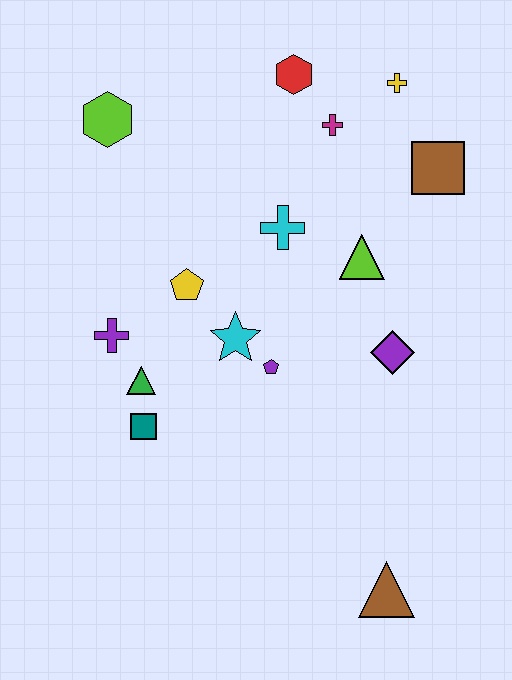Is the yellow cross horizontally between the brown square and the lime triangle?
Yes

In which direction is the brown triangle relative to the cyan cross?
The brown triangle is below the cyan cross.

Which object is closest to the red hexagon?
The magenta cross is closest to the red hexagon.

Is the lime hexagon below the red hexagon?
Yes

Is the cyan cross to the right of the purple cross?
Yes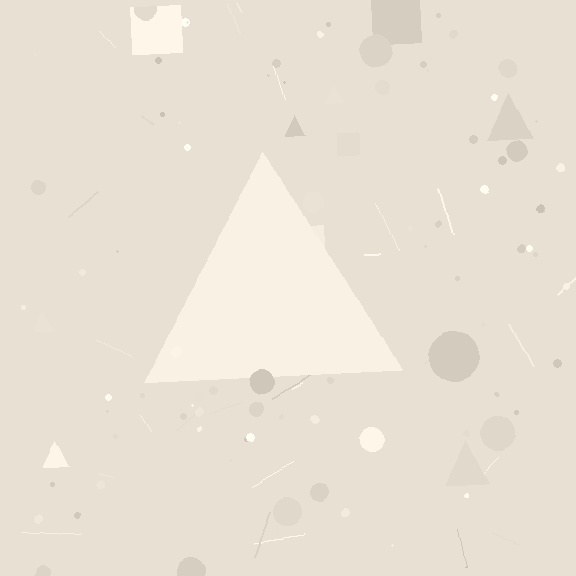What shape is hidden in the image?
A triangle is hidden in the image.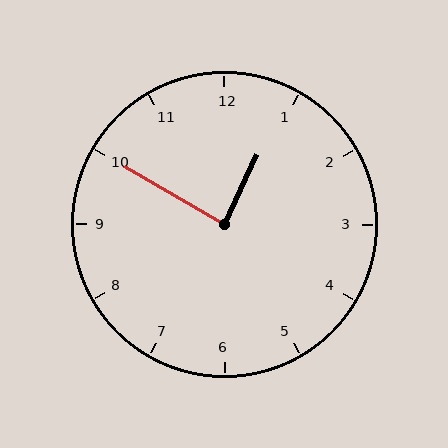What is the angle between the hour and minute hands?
Approximately 85 degrees.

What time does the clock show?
12:50.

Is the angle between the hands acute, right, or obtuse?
It is right.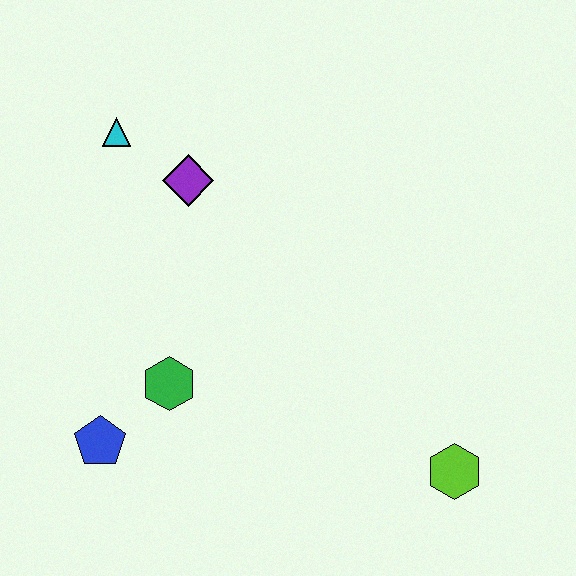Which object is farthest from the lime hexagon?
The cyan triangle is farthest from the lime hexagon.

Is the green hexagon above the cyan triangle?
No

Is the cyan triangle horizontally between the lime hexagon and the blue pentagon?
Yes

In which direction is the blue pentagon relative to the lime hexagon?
The blue pentagon is to the left of the lime hexagon.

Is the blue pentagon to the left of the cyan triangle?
Yes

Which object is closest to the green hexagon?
The blue pentagon is closest to the green hexagon.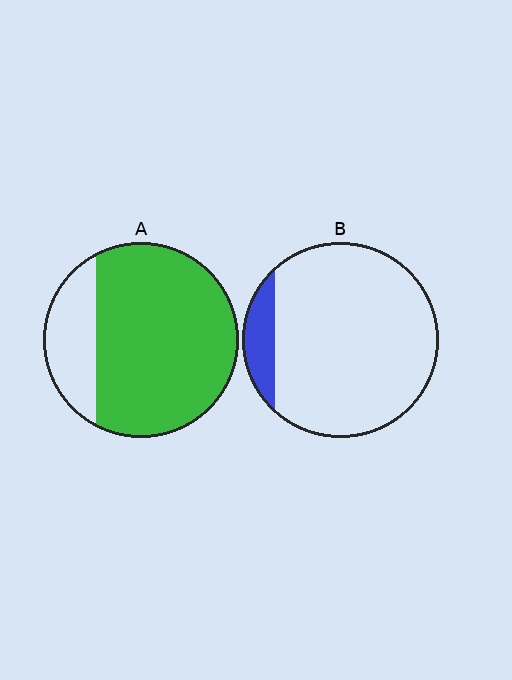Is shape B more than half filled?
No.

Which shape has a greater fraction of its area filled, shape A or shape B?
Shape A.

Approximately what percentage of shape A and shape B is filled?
A is approximately 80% and B is approximately 10%.